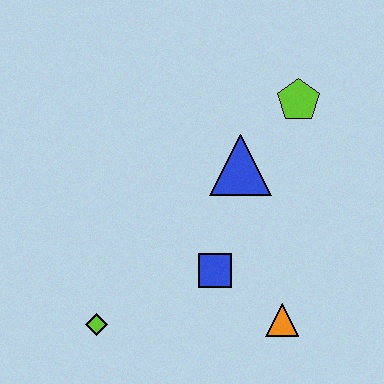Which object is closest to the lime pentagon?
The blue triangle is closest to the lime pentagon.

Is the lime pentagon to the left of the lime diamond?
No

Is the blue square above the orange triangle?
Yes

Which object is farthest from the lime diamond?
The lime pentagon is farthest from the lime diamond.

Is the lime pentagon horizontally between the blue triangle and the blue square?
No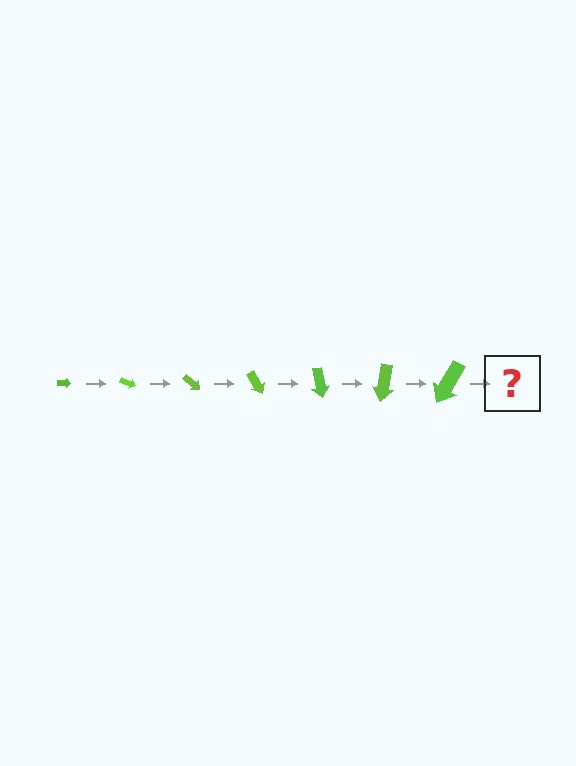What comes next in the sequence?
The next element should be an arrow, larger than the previous one and rotated 140 degrees from the start.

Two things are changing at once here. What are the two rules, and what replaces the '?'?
The two rules are that the arrow grows larger each step and it rotates 20 degrees each step. The '?' should be an arrow, larger than the previous one and rotated 140 degrees from the start.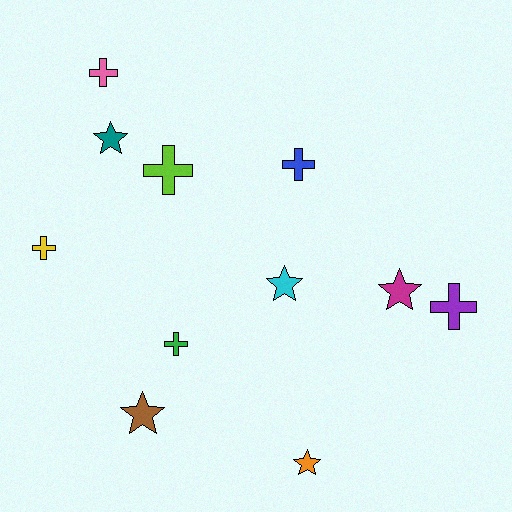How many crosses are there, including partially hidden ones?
There are 6 crosses.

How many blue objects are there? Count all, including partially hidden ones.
There is 1 blue object.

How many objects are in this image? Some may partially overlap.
There are 11 objects.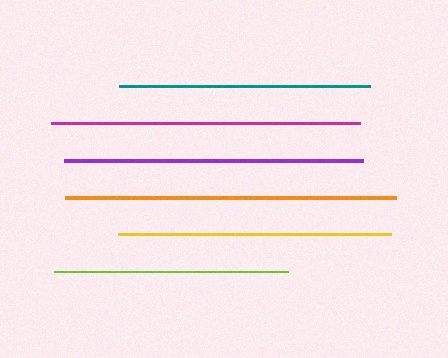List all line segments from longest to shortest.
From longest to shortest: orange, magenta, purple, yellow, teal, lime.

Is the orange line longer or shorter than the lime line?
The orange line is longer than the lime line.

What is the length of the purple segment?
The purple segment is approximately 299 pixels long.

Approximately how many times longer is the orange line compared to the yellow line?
The orange line is approximately 1.2 times the length of the yellow line.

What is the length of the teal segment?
The teal segment is approximately 251 pixels long.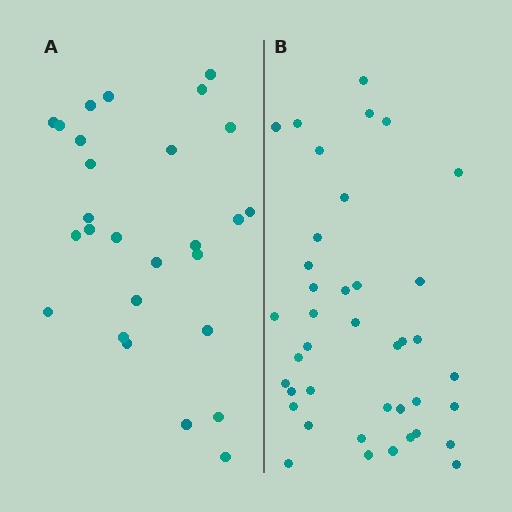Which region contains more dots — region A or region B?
Region B (the right region) has more dots.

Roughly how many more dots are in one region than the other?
Region B has approximately 15 more dots than region A.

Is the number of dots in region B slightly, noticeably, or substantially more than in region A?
Region B has substantially more. The ratio is roughly 1.5 to 1.